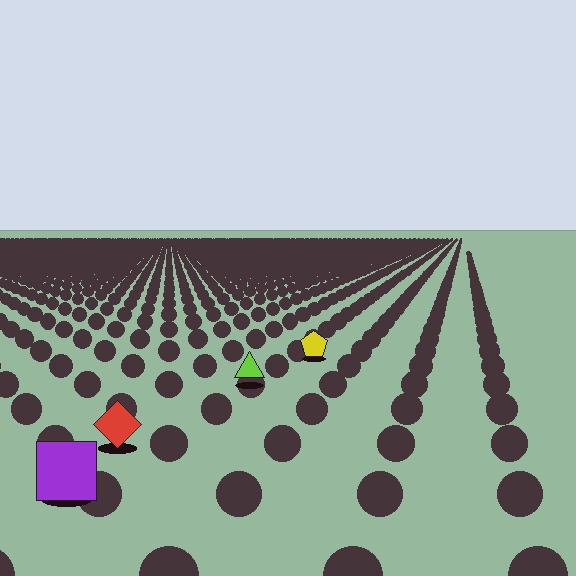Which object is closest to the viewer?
The purple square is closest. The texture marks near it are larger and more spread out.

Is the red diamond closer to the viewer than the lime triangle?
Yes. The red diamond is closer — you can tell from the texture gradient: the ground texture is coarser near it.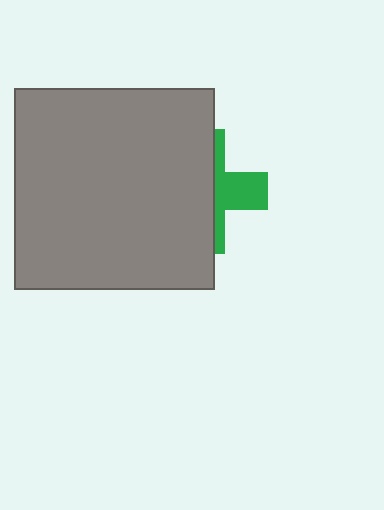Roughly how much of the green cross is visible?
A small part of it is visible (roughly 36%).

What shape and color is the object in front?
The object in front is a gray square.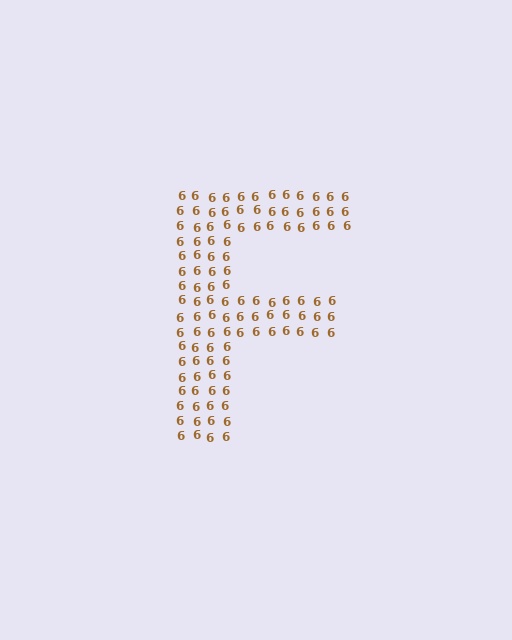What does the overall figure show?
The overall figure shows the letter F.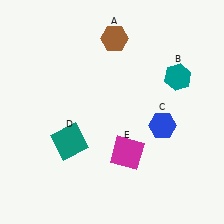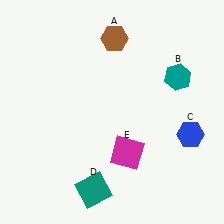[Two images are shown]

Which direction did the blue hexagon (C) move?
The blue hexagon (C) moved right.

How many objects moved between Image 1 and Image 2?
2 objects moved between the two images.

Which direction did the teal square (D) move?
The teal square (D) moved down.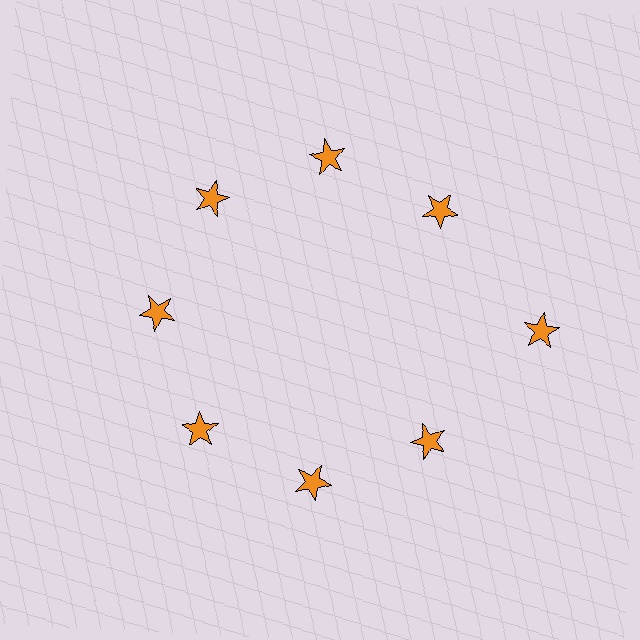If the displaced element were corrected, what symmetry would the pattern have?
It would have 8-fold rotational symmetry — the pattern would map onto itself every 45 degrees.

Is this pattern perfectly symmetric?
No. The 8 orange stars are arranged in a ring, but one element near the 3 o'clock position is pushed outward from the center, breaking the 8-fold rotational symmetry.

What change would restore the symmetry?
The symmetry would be restored by moving it inward, back onto the ring so that all 8 stars sit at equal angles and equal distance from the center.